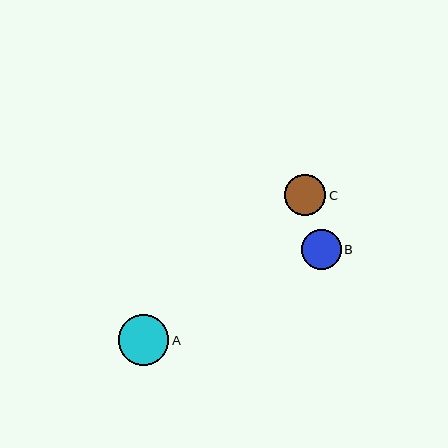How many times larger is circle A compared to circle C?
Circle A is approximately 1.2 times the size of circle C.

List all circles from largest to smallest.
From largest to smallest: A, C, B.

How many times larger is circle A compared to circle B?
Circle A is approximately 1.3 times the size of circle B.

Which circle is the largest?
Circle A is the largest with a size of approximately 51 pixels.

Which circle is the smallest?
Circle B is the smallest with a size of approximately 40 pixels.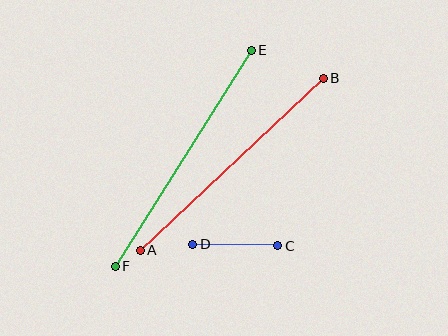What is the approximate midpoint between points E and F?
The midpoint is at approximately (183, 158) pixels.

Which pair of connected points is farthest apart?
Points E and F are farthest apart.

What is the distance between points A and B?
The distance is approximately 251 pixels.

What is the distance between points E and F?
The distance is approximately 255 pixels.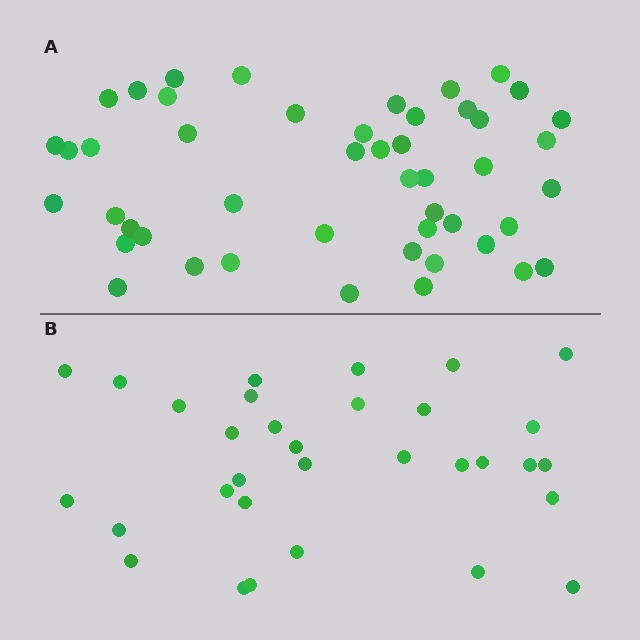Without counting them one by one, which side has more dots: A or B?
Region A (the top region) has more dots.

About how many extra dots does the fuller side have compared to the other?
Region A has approximately 15 more dots than region B.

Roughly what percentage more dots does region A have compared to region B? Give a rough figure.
About 50% more.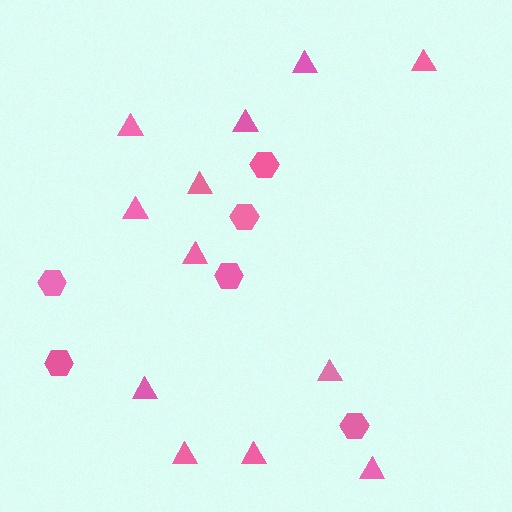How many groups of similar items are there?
There are 2 groups: one group of hexagons (6) and one group of triangles (12).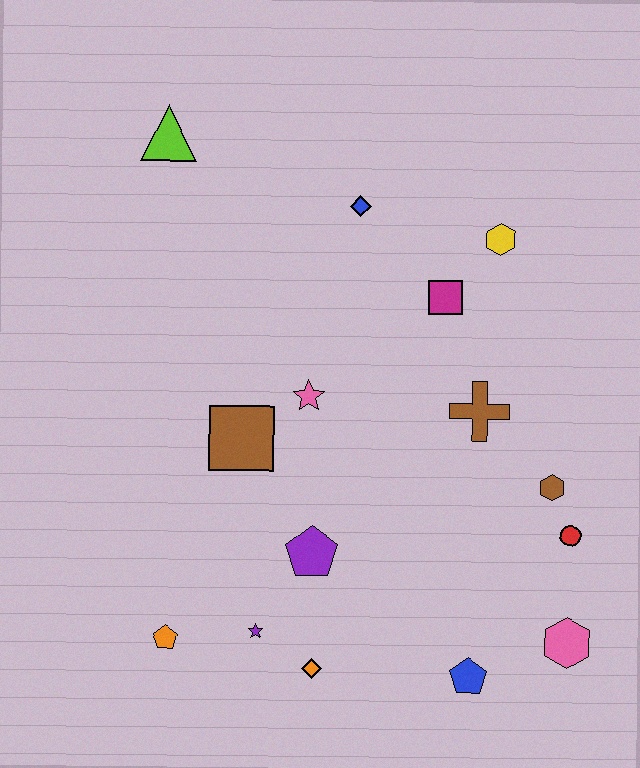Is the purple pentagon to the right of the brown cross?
No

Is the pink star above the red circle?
Yes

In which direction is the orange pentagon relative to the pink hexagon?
The orange pentagon is to the left of the pink hexagon.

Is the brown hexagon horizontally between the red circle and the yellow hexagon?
Yes